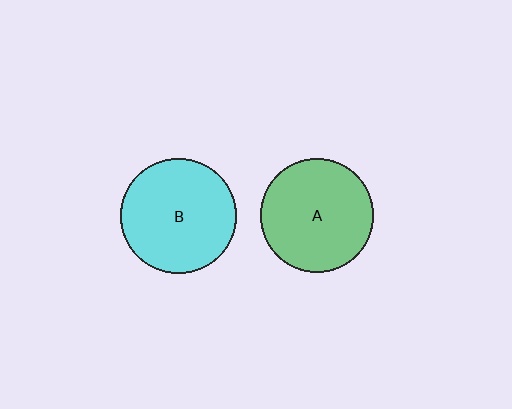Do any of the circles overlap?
No, none of the circles overlap.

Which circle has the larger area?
Circle B (cyan).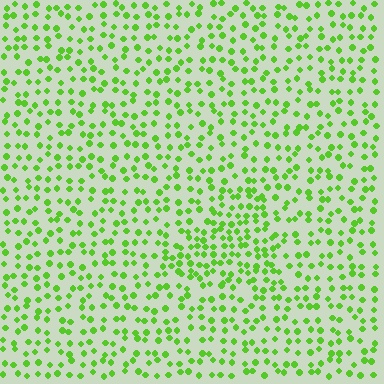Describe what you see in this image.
The image contains small lime elements arranged at two different densities. A triangle-shaped region is visible where the elements are more densely packed than the surrounding area.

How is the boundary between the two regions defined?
The boundary is defined by a change in element density (approximately 1.7x ratio). All elements are the same color, size, and shape.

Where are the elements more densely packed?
The elements are more densely packed inside the triangle boundary.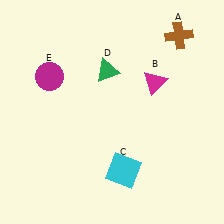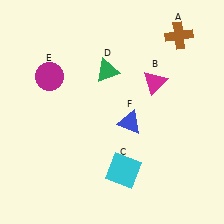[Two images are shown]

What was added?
A blue triangle (F) was added in Image 2.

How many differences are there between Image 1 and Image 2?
There is 1 difference between the two images.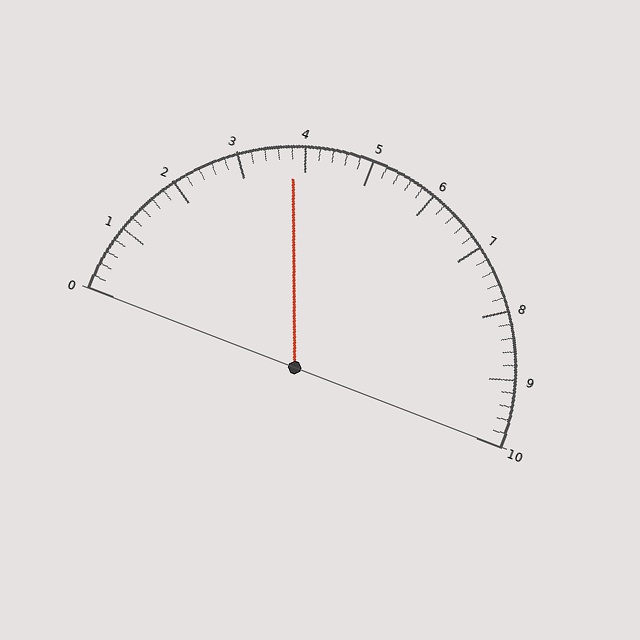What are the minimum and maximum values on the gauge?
The gauge ranges from 0 to 10.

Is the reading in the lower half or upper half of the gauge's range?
The reading is in the lower half of the range (0 to 10).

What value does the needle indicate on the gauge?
The needle indicates approximately 3.8.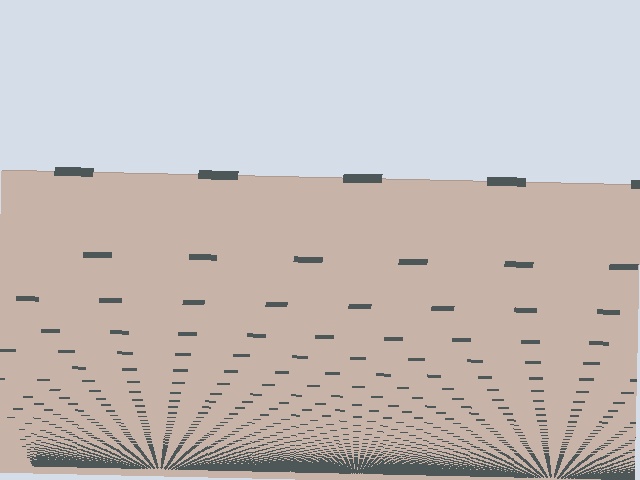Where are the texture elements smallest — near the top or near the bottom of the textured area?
Near the bottom.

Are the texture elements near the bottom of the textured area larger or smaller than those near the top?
Smaller. The gradient is inverted — elements near the bottom are smaller and denser.